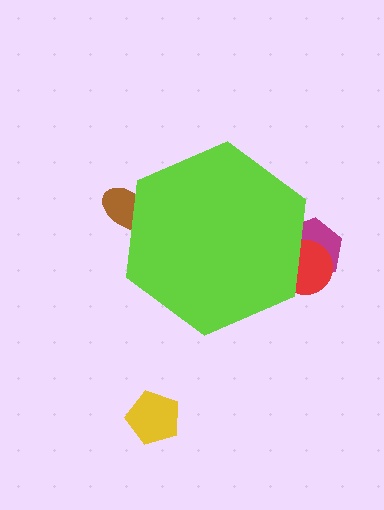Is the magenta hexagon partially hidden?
Yes, the magenta hexagon is partially hidden behind the lime hexagon.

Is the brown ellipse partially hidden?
Yes, the brown ellipse is partially hidden behind the lime hexagon.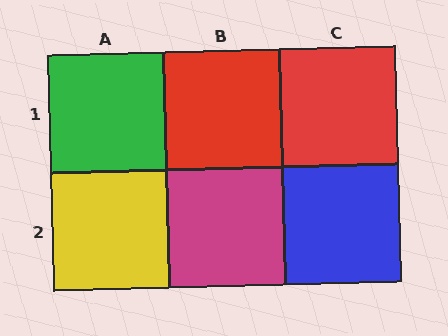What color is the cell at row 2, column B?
Magenta.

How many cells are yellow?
1 cell is yellow.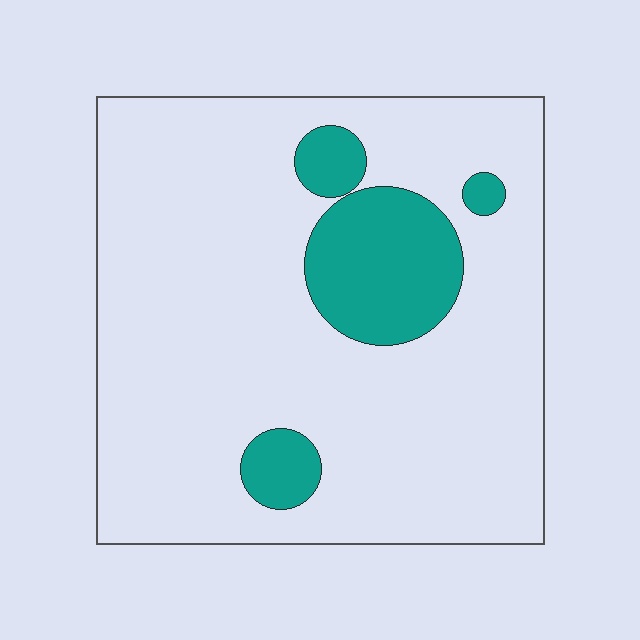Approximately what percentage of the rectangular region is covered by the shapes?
Approximately 15%.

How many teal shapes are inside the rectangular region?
4.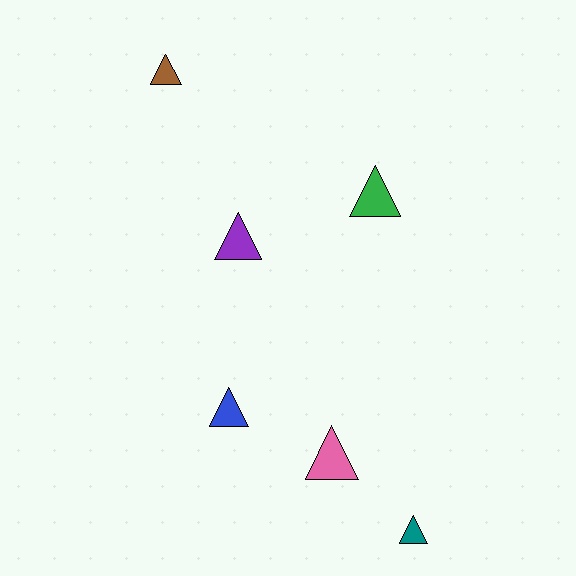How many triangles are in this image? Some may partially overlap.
There are 6 triangles.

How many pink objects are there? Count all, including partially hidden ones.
There is 1 pink object.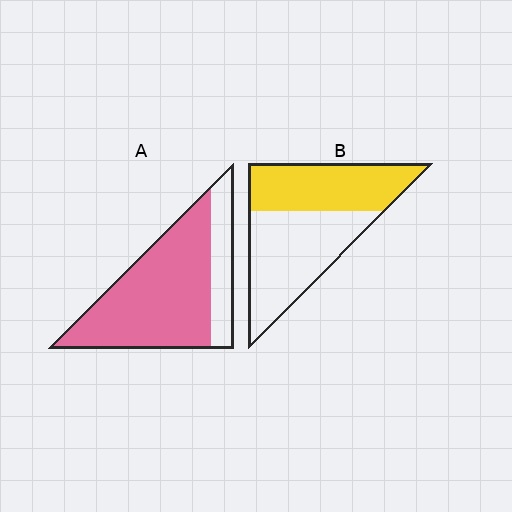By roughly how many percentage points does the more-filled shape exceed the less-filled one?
By roughly 30 percentage points (A over B).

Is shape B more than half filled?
No.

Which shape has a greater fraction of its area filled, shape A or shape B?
Shape A.